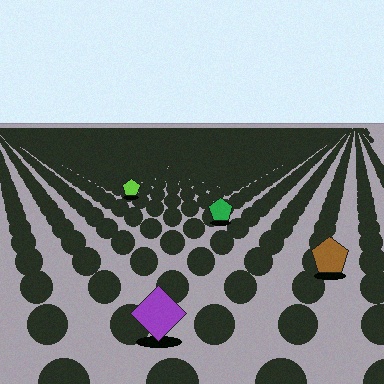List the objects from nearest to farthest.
From nearest to farthest: the purple diamond, the brown pentagon, the green pentagon, the lime pentagon.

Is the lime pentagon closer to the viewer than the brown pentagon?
No. The brown pentagon is closer — you can tell from the texture gradient: the ground texture is coarser near it.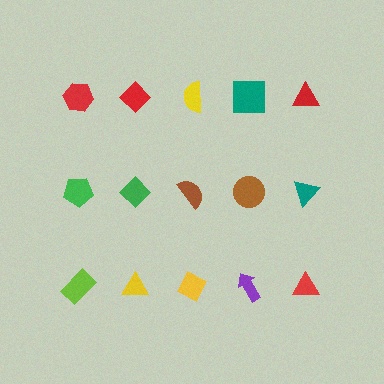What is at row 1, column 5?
A red triangle.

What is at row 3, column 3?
A yellow diamond.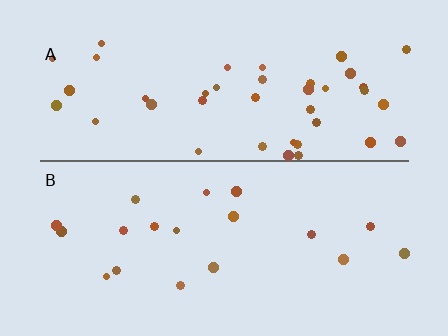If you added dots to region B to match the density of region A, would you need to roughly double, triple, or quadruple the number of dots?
Approximately double.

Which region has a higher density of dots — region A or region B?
A (the top).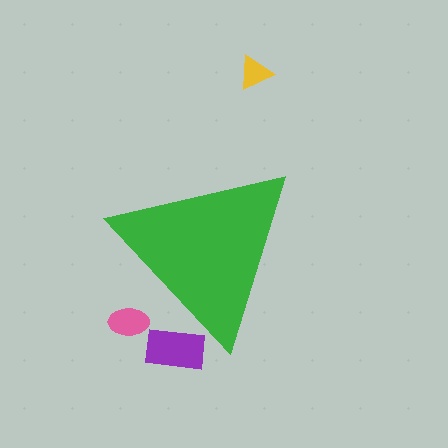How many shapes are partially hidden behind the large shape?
2 shapes are partially hidden.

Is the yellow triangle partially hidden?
No, the yellow triangle is fully visible.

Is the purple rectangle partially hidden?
Yes, the purple rectangle is partially hidden behind the green triangle.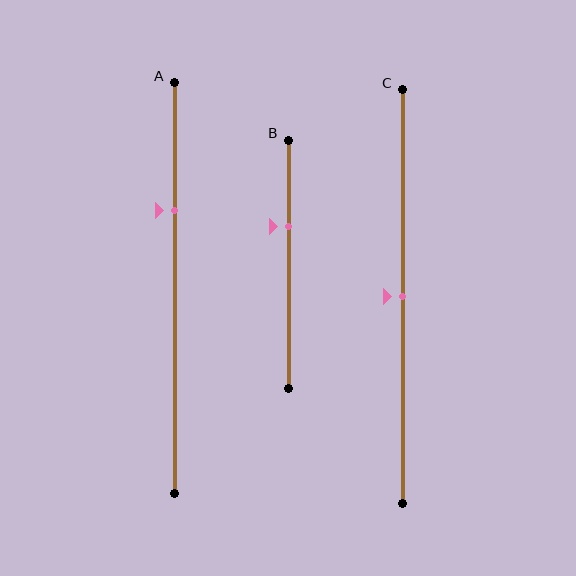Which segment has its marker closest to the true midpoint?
Segment C has its marker closest to the true midpoint.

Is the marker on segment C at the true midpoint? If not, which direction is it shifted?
Yes, the marker on segment C is at the true midpoint.